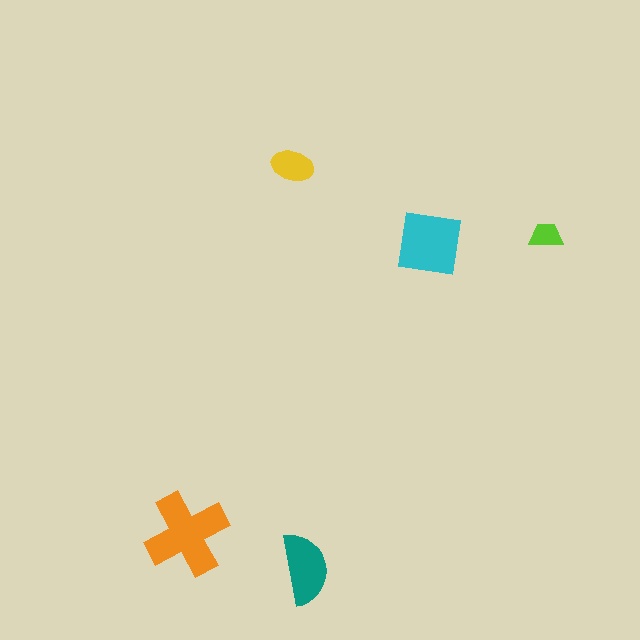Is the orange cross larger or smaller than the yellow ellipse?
Larger.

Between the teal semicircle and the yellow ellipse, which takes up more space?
The teal semicircle.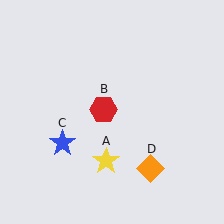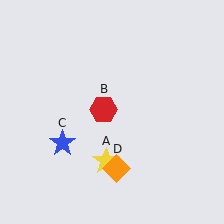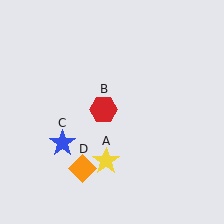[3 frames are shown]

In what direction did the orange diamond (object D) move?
The orange diamond (object D) moved left.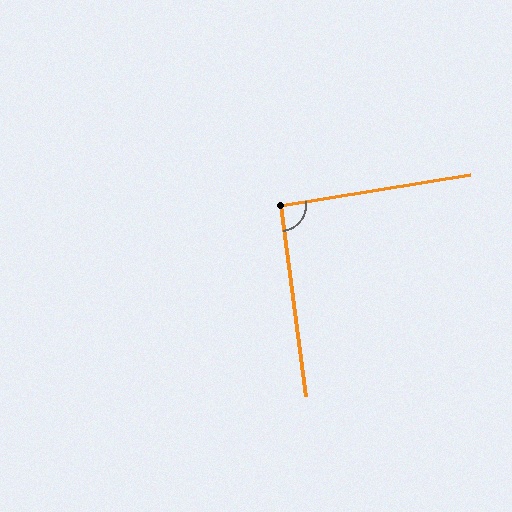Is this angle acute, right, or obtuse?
It is approximately a right angle.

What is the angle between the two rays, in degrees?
Approximately 92 degrees.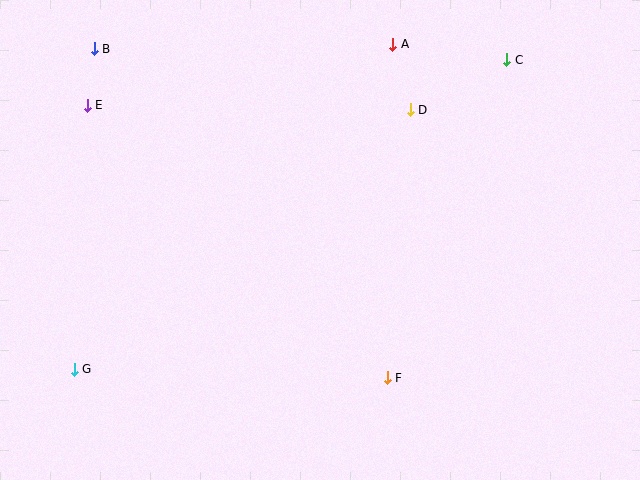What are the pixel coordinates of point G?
Point G is at (74, 369).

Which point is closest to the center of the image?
Point F at (387, 378) is closest to the center.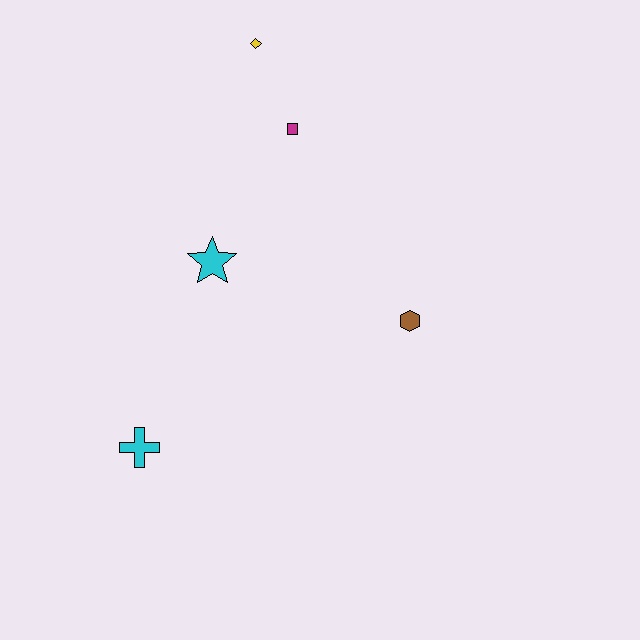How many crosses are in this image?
There is 1 cross.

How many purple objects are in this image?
There are no purple objects.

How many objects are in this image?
There are 5 objects.